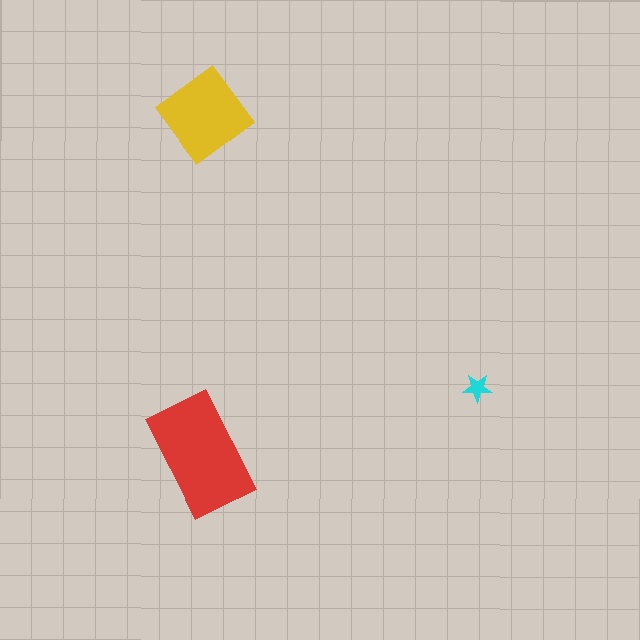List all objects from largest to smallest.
The red rectangle, the yellow diamond, the cyan star.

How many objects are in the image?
There are 3 objects in the image.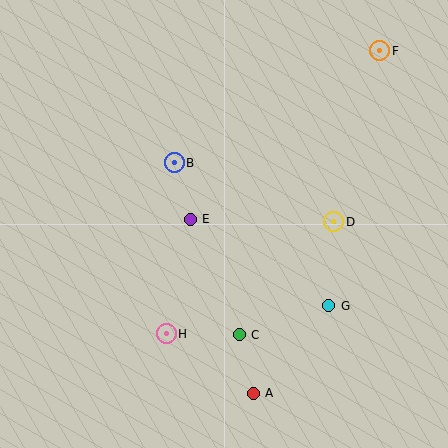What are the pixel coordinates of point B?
Point B is at (174, 163).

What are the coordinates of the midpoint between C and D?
The midpoint between C and D is at (287, 278).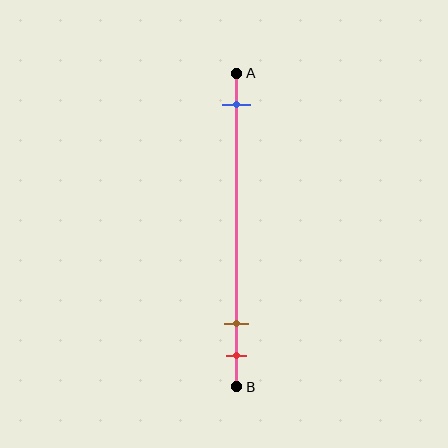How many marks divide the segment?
There are 3 marks dividing the segment.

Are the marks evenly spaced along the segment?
No, the marks are not evenly spaced.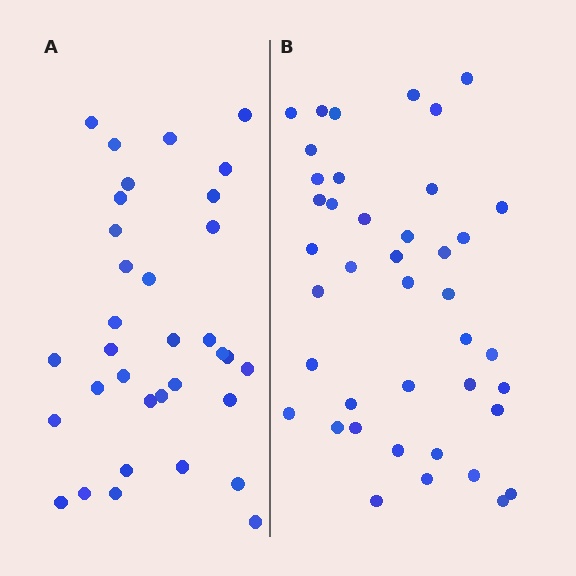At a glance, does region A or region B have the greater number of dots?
Region B (the right region) has more dots.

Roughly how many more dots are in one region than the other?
Region B has roughly 8 or so more dots than region A.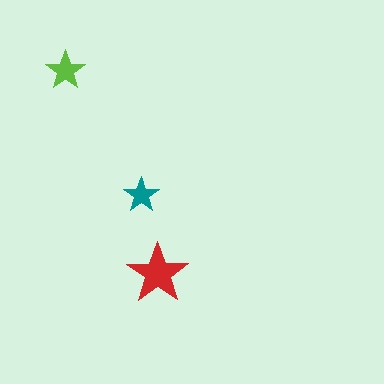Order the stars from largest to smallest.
the red one, the lime one, the teal one.